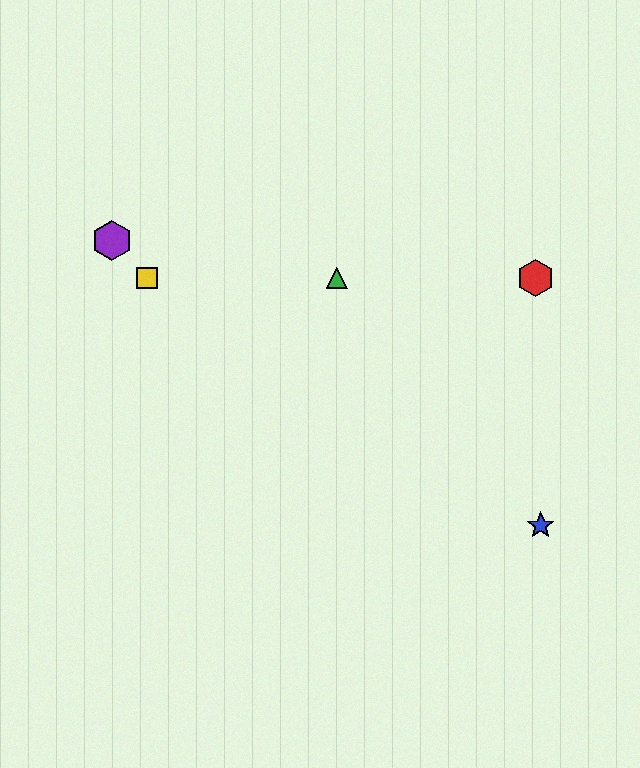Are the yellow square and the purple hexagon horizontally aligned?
No, the yellow square is at y≈278 and the purple hexagon is at y≈240.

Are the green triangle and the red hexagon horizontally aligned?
Yes, both are at y≈278.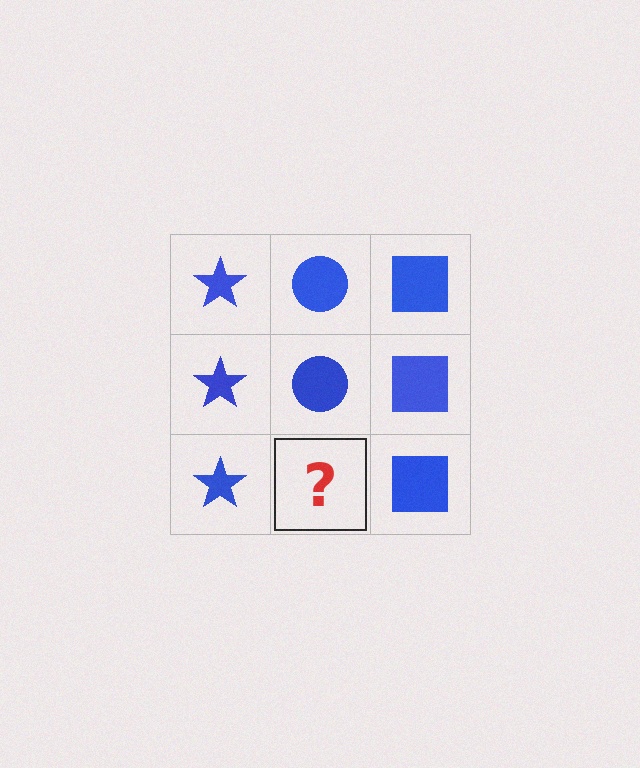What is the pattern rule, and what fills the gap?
The rule is that each column has a consistent shape. The gap should be filled with a blue circle.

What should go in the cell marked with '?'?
The missing cell should contain a blue circle.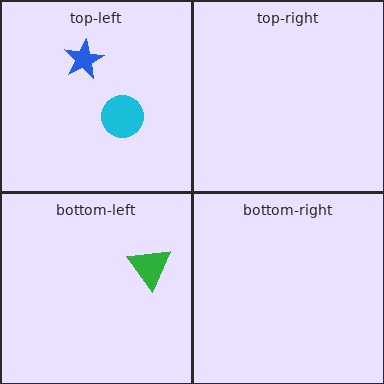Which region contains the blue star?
The top-left region.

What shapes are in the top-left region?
The blue star, the cyan circle.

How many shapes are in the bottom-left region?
1.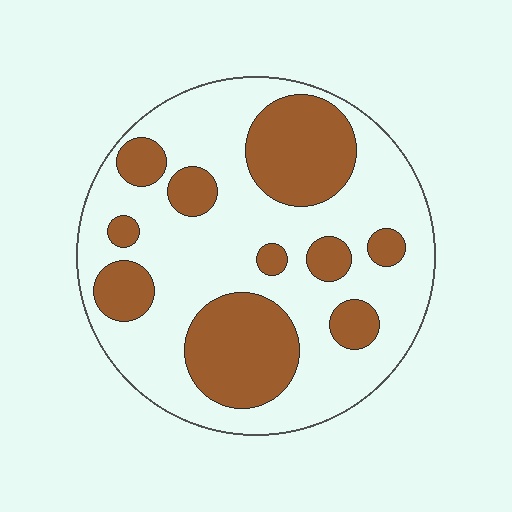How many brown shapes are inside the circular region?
10.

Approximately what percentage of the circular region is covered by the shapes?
Approximately 35%.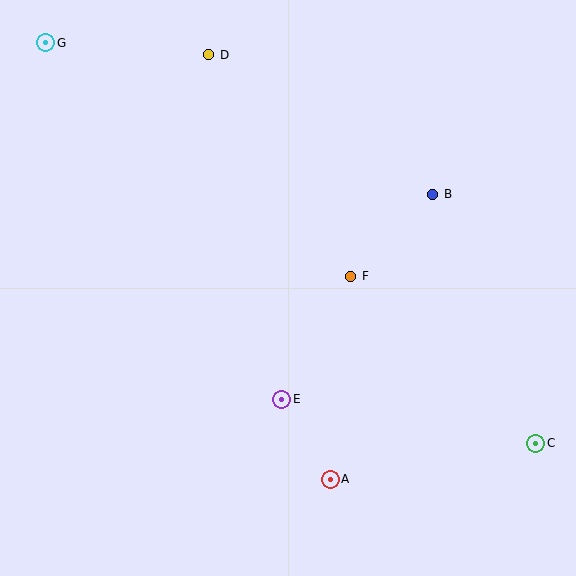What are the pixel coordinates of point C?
Point C is at (536, 443).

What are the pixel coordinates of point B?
Point B is at (433, 194).